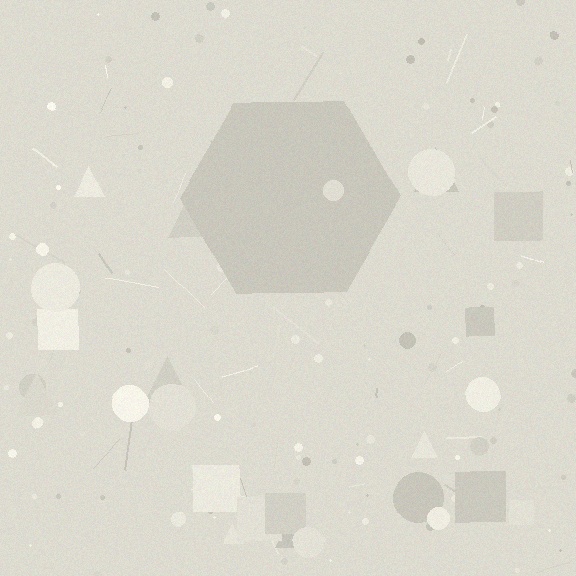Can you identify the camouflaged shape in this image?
The camouflaged shape is a hexagon.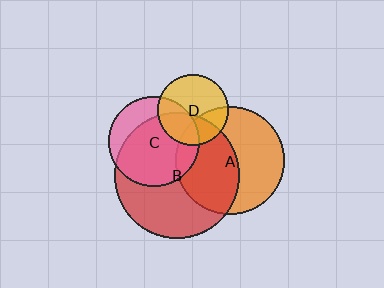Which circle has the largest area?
Circle B (red).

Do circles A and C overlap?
Yes.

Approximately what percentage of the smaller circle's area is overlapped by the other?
Approximately 15%.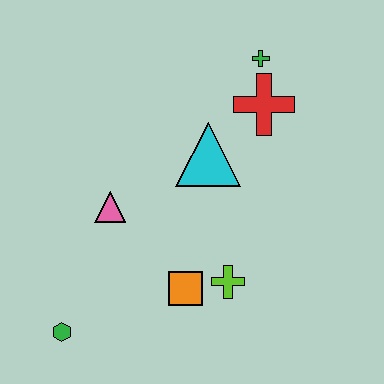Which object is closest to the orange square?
The lime cross is closest to the orange square.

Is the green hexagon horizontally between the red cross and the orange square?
No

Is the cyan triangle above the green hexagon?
Yes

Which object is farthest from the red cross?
The green hexagon is farthest from the red cross.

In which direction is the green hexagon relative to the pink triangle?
The green hexagon is below the pink triangle.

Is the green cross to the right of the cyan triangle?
Yes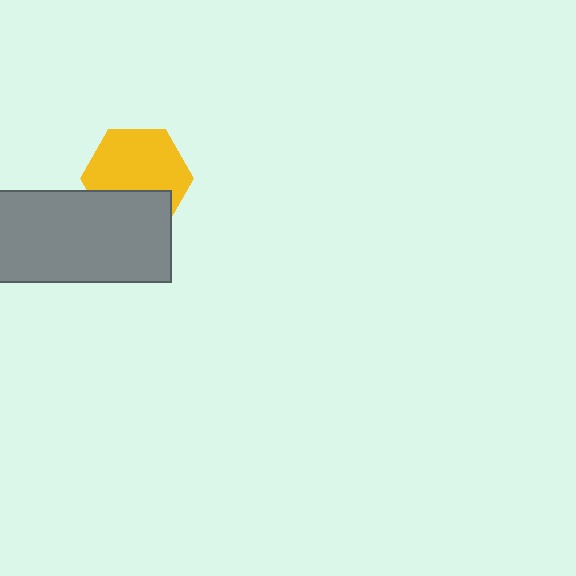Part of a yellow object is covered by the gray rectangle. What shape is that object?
It is a hexagon.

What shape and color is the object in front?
The object in front is a gray rectangle.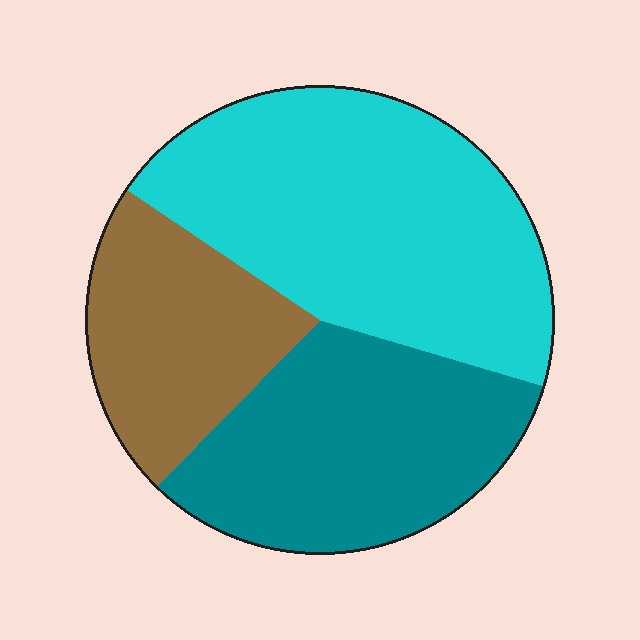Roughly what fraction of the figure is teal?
Teal covers roughly 35% of the figure.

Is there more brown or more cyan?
Cyan.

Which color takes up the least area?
Brown, at roughly 20%.